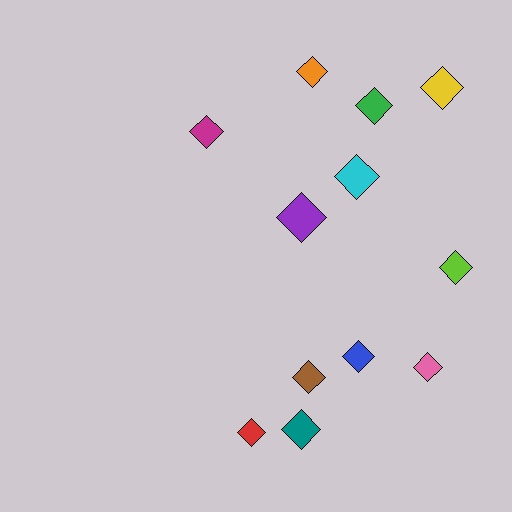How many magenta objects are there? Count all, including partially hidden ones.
There is 1 magenta object.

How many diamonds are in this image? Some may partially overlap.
There are 12 diamonds.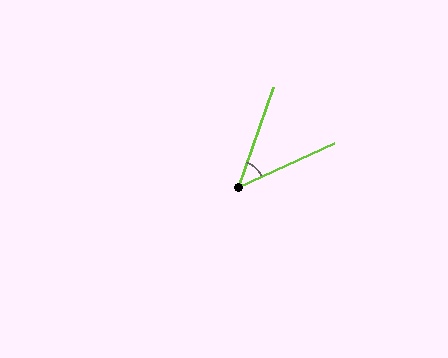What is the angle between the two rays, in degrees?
Approximately 46 degrees.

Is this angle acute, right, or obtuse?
It is acute.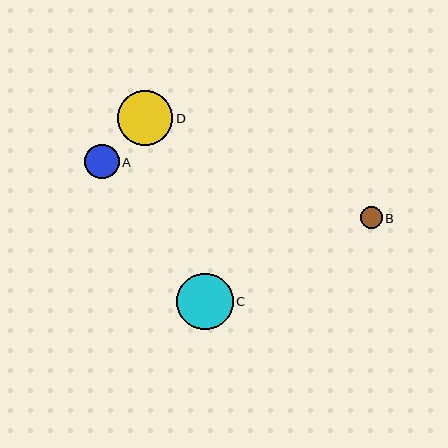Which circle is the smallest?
Circle B is the smallest with a size of approximately 22 pixels.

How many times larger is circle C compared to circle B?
Circle C is approximately 2.6 times the size of circle B.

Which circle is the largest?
Circle C is the largest with a size of approximately 57 pixels.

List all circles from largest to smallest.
From largest to smallest: C, D, A, B.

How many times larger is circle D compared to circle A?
Circle D is approximately 1.6 times the size of circle A.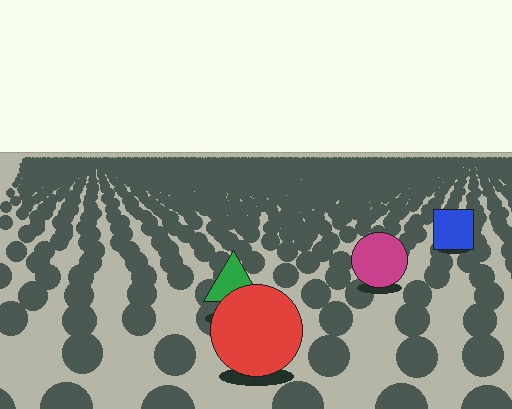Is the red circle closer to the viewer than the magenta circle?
Yes. The red circle is closer — you can tell from the texture gradient: the ground texture is coarser near it.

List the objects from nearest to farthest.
From nearest to farthest: the red circle, the green triangle, the magenta circle, the blue square.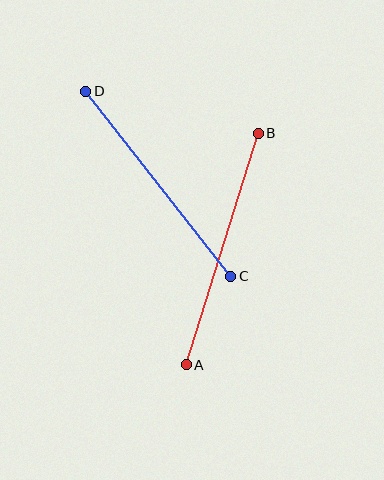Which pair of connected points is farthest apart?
Points A and B are farthest apart.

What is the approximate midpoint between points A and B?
The midpoint is at approximately (222, 249) pixels.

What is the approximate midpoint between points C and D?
The midpoint is at approximately (158, 184) pixels.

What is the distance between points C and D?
The distance is approximately 235 pixels.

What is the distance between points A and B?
The distance is approximately 243 pixels.